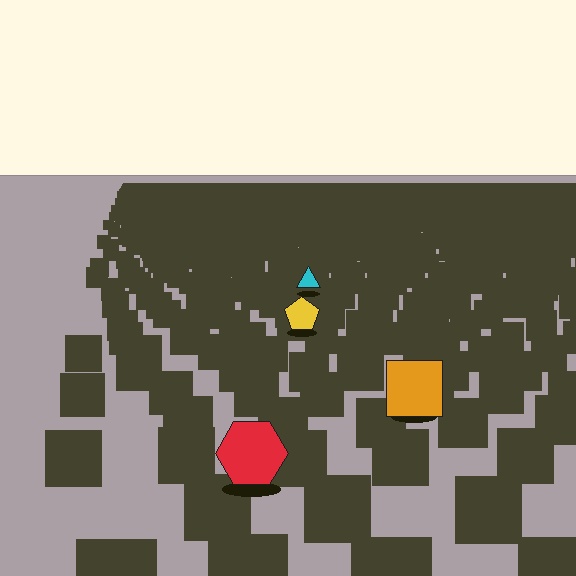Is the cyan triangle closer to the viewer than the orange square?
No. The orange square is closer — you can tell from the texture gradient: the ground texture is coarser near it.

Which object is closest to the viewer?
The red hexagon is closest. The texture marks near it are larger and more spread out.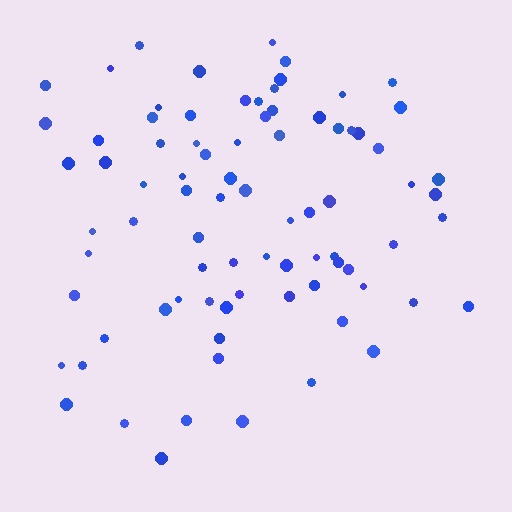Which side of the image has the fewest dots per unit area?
The bottom.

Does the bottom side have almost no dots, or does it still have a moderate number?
Still a moderate number, just noticeably fewer than the top.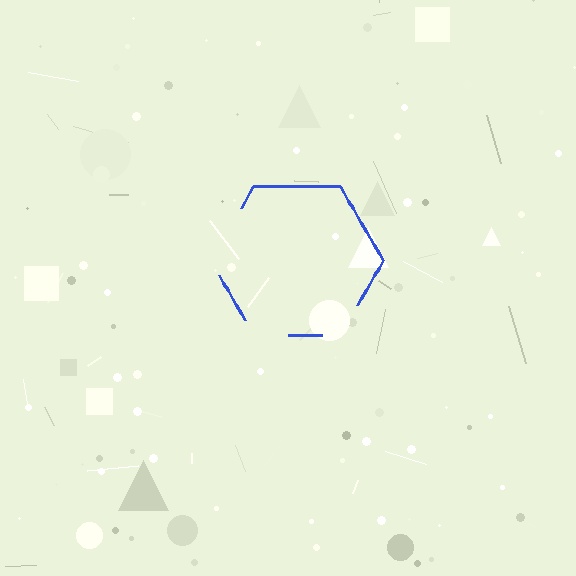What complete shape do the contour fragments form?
The contour fragments form a hexagon.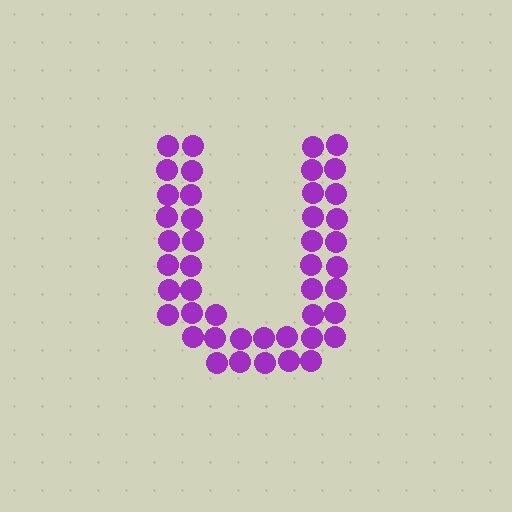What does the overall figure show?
The overall figure shows the letter U.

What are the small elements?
The small elements are circles.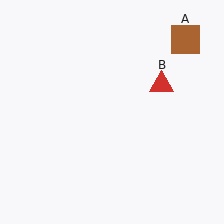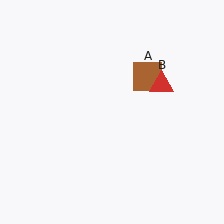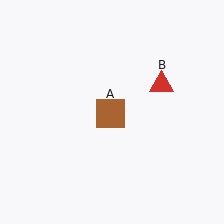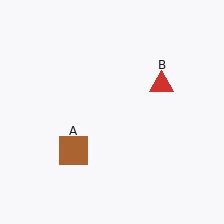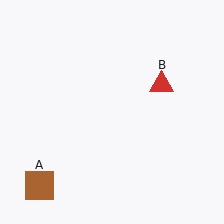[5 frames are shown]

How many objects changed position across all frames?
1 object changed position: brown square (object A).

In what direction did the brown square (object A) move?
The brown square (object A) moved down and to the left.